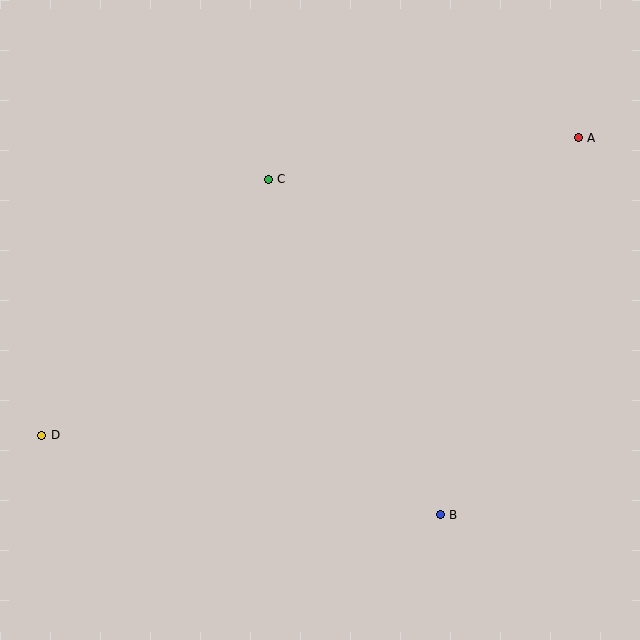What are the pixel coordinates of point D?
Point D is at (42, 435).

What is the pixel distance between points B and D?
The distance between B and D is 407 pixels.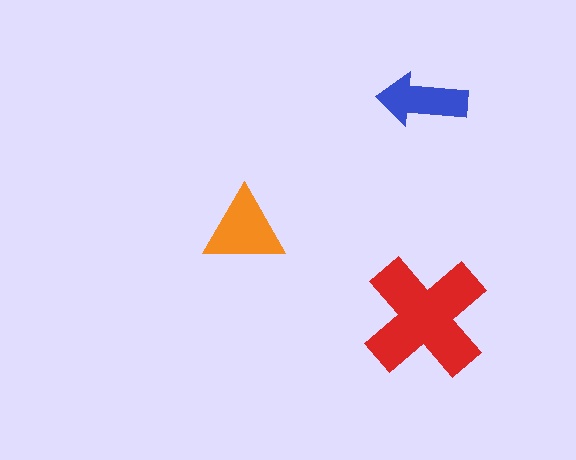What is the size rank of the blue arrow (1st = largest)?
3rd.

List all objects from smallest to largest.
The blue arrow, the orange triangle, the red cross.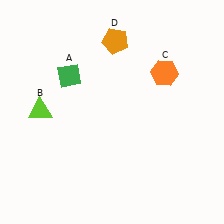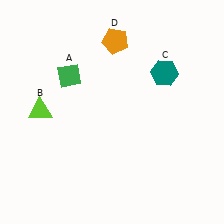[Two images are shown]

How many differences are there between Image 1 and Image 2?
There is 1 difference between the two images.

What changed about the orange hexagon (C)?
In Image 1, C is orange. In Image 2, it changed to teal.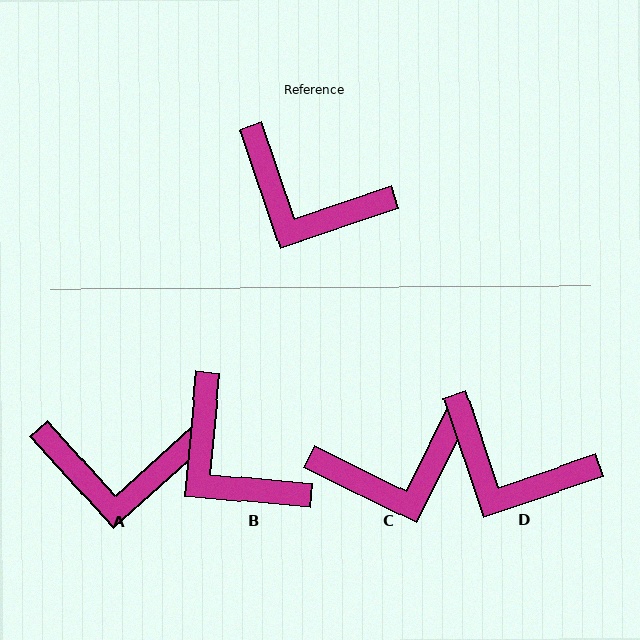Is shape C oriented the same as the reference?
No, it is off by about 45 degrees.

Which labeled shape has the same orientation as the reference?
D.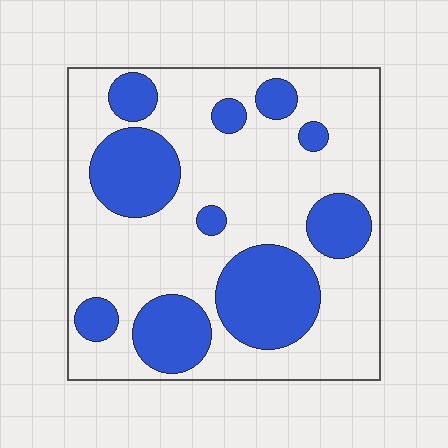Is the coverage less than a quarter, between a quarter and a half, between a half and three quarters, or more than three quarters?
Between a quarter and a half.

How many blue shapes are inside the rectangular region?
10.